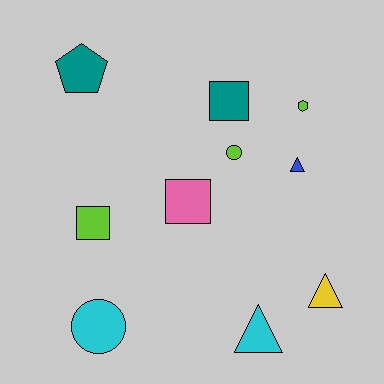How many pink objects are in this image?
There is 1 pink object.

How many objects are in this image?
There are 10 objects.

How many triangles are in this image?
There are 3 triangles.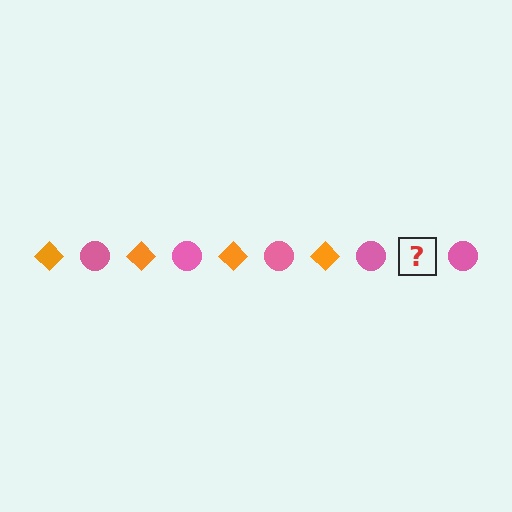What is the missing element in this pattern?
The missing element is an orange diamond.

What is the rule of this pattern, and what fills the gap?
The rule is that the pattern alternates between orange diamond and pink circle. The gap should be filled with an orange diamond.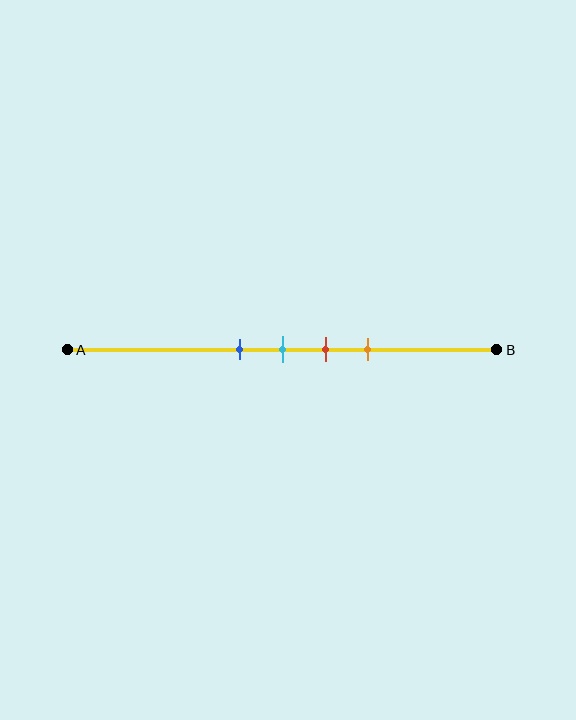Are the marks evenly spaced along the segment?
Yes, the marks are approximately evenly spaced.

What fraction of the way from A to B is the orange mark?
The orange mark is approximately 70% (0.7) of the way from A to B.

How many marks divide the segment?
There are 4 marks dividing the segment.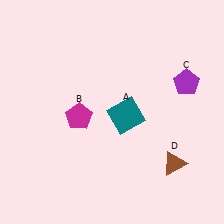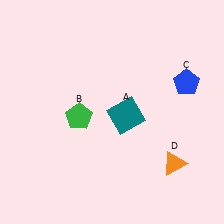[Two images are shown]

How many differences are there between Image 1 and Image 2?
There are 3 differences between the two images.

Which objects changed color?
B changed from magenta to green. C changed from purple to blue. D changed from brown to orange.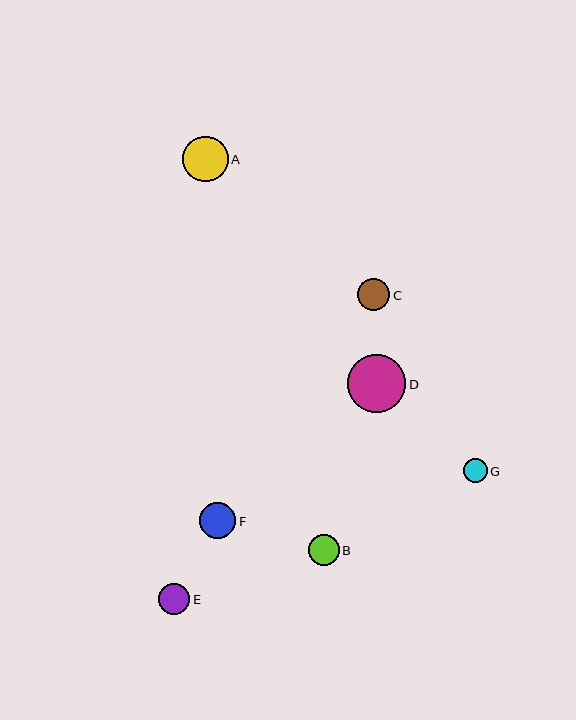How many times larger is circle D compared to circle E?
Circle D is approximately 1.9 times the size of circle E.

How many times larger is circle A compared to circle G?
Circle A is approximately 1.9 times the size of circle G.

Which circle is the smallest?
Circle G is the smallest with a size of approximately 24 pixels.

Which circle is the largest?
Circle D is the largest with a size of approximately 58 pixels.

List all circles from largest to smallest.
From largest to smallest: D, A, F, C, E, B, G.